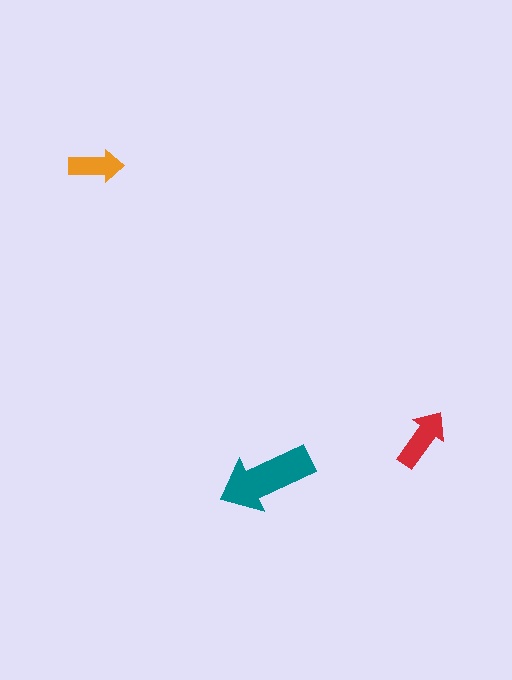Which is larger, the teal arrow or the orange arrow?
The teal one.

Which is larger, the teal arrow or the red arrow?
The teal one.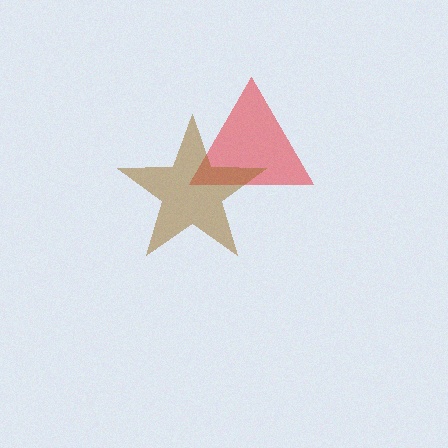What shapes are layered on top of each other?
The layered shapes are: a red triangle, a brown star.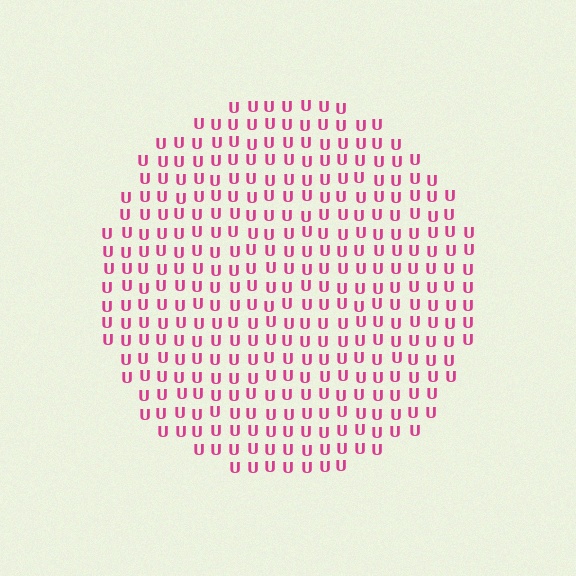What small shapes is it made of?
It is made of small letter U's.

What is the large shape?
The large shape is a circle.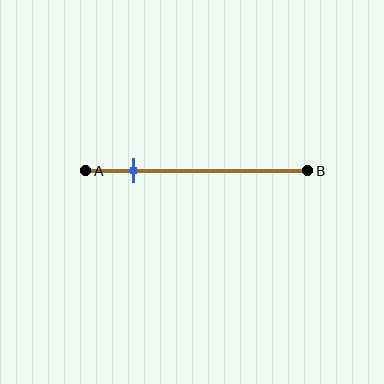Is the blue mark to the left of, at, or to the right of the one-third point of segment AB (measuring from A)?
The blue mark is to the left of the one-third point of segment AB.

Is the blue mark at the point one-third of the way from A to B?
No, the mark is at about 20% from A, not at the 33% one-third point.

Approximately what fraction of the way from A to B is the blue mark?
The blue mark is approximately 20% of the way from A to B.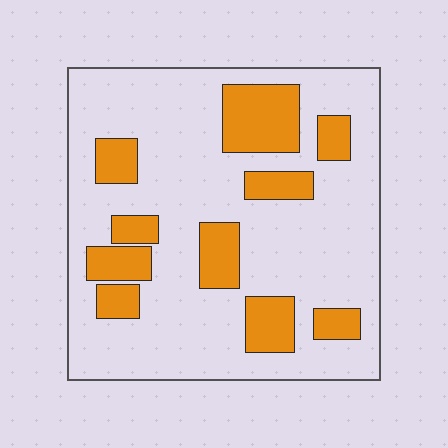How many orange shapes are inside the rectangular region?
10.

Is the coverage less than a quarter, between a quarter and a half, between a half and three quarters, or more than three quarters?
Less than a quarter.